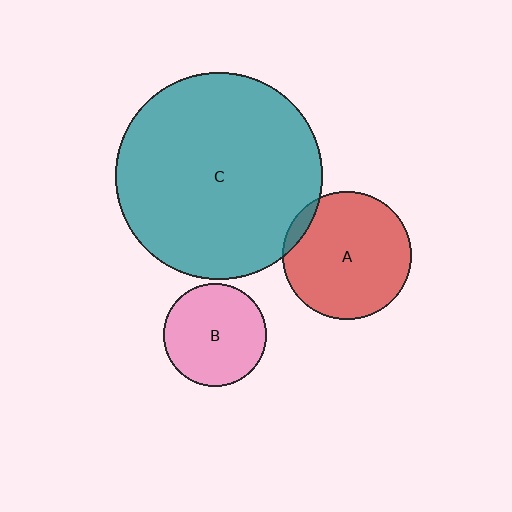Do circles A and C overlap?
Yes.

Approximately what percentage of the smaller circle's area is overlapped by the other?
Approximately 5%.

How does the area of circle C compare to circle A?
Approximately 2.6 times.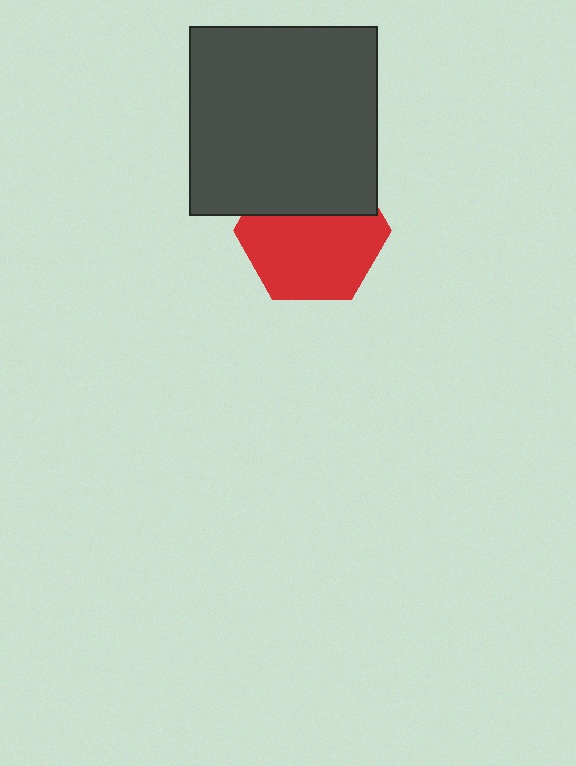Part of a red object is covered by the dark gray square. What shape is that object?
It is a hexagon.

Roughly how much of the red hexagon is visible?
About half of it is visible (roughly 64%).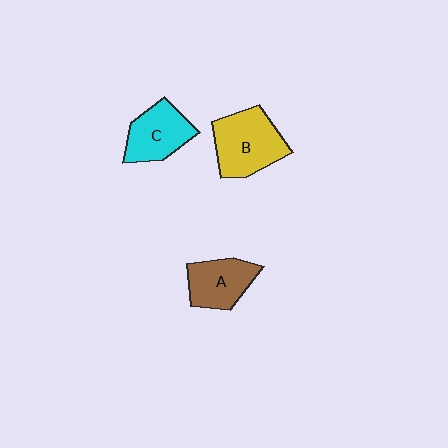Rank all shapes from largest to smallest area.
From largest to smallest: B (yellow), C (cyan), A (brown).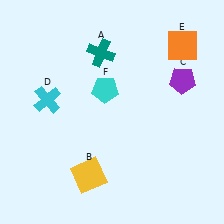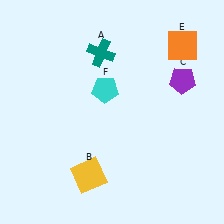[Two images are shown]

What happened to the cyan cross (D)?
The cyan cross (D) was removed in Image 2. It was in the top-left area of Image 1.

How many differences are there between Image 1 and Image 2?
There is 1 difference between the two images.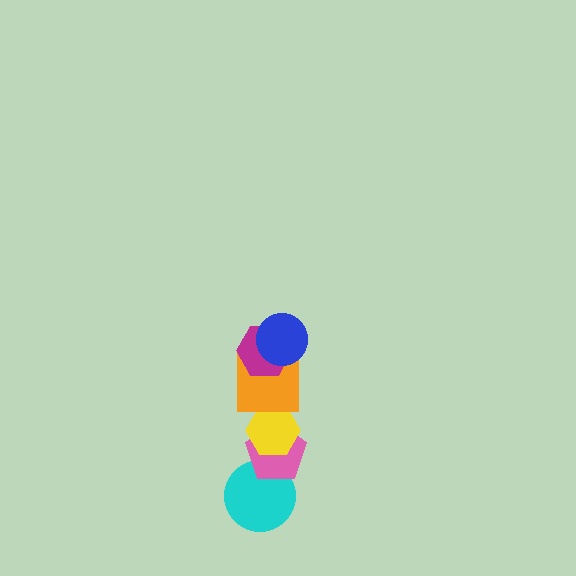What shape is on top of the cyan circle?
The pink pentagon is on top of the cyan circle.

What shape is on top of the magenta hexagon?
The blue circle is on top of the magenta hexagon.